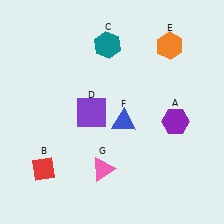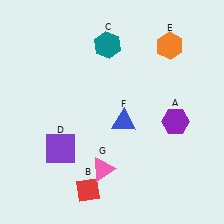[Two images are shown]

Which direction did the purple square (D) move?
The purple square (D) moved down.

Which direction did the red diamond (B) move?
The red diamond (B) moved right.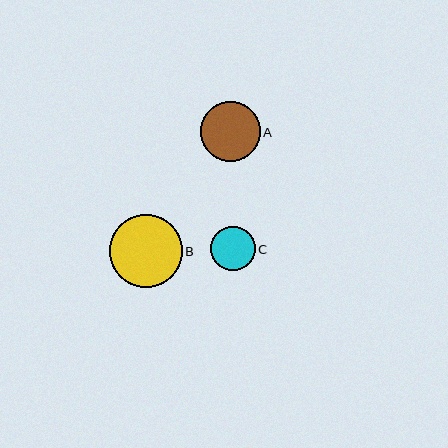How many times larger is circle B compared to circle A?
Circle B is approximately 1.2 times the size of circle A.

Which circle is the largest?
Circle B is the largest with a size of approximately 73 pixels.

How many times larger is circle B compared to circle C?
Circle B is approximately 1.7 times the size of circle C.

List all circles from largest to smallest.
From largest to smallest: B, A, C.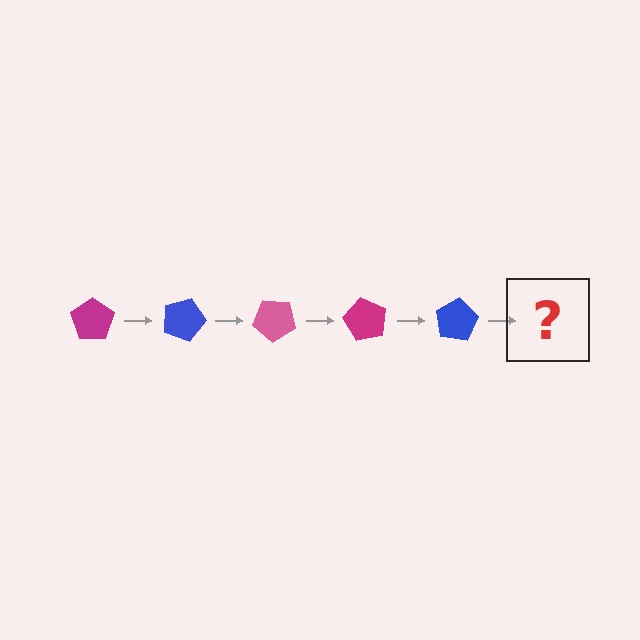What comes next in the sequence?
The next element should be a pink pentagon, rotated 100 degrees from the start.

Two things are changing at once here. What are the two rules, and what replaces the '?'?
The two rules are that it rotates 20 degrees each step and the color cycles through magenta, blue, and pink. The '?' should be a pink pentagon, rotated 100 degrees from the start.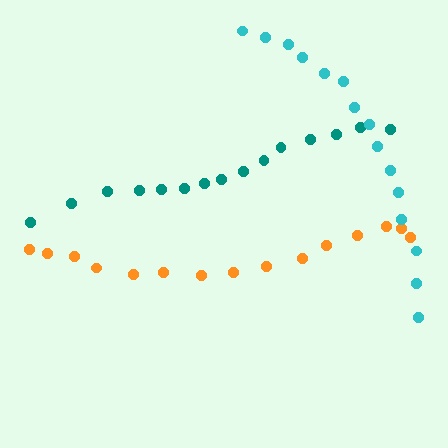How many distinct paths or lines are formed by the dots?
There are 3 distinct paths.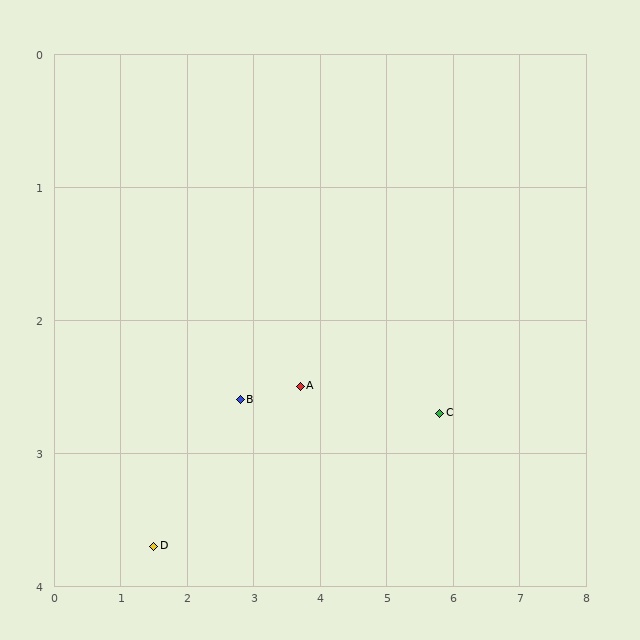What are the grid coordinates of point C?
Point C is at approximately (5.8, 2.7).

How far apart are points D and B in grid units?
Points D and B are about 1.7 grid units apart.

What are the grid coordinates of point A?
Point A is at approximately (3.7, 2.5).